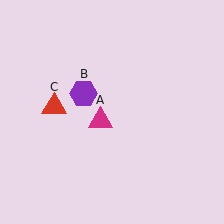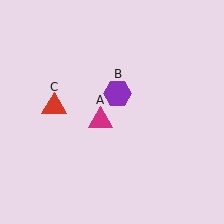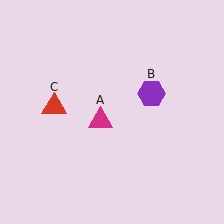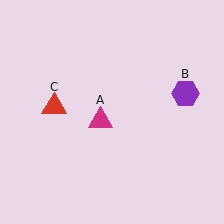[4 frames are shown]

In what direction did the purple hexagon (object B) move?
The purple hexagon (object B) moved right.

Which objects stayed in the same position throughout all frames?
Magenta triangle (object A) and red triangle (object C) remained stationary.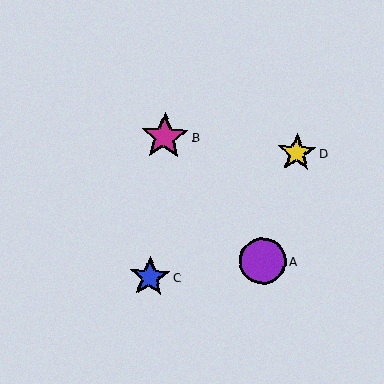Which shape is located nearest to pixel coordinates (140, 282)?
The blue star (labeled C) at (150, 277) is nearest to that location.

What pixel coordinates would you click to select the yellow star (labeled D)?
Click at (297, 153) to select the yellow star D.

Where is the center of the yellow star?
The center of the yellow star is at (297, 153).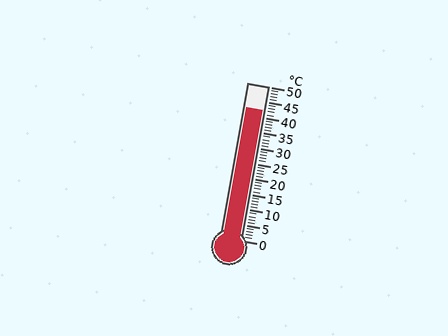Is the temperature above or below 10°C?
The temperature is above 10°C.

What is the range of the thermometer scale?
The thermometer scale ranges from 0°C to 50°C.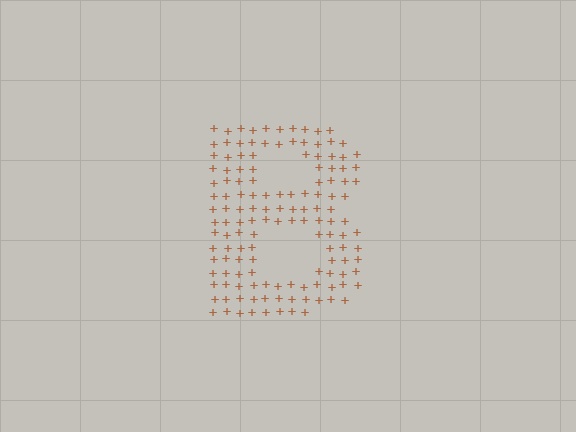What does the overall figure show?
The overall figure shows the letter B.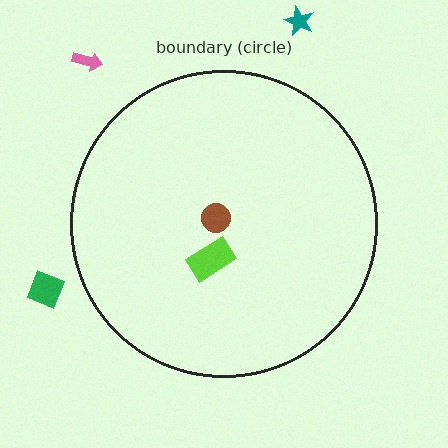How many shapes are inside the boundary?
2 inside, 3 outside.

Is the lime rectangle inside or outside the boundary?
Inside.